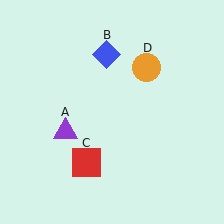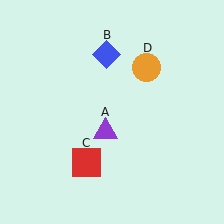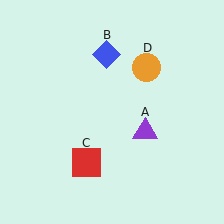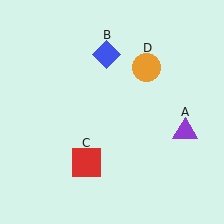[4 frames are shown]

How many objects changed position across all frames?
1 object changed position: purple triangle (object A).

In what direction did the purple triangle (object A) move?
The purple triangle (object A) moved right.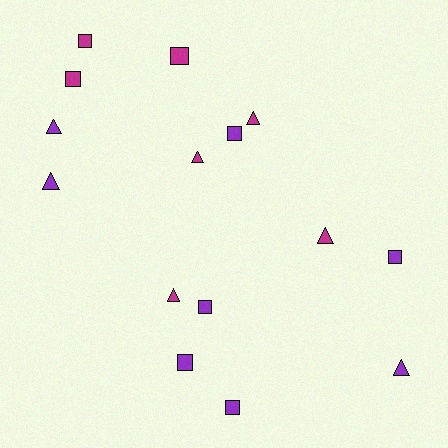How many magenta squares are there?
There are 3 magenta squares.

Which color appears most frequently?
Purple, with 8 objects.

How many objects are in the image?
There are 15 objects.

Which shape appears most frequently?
Square, with 8 objects.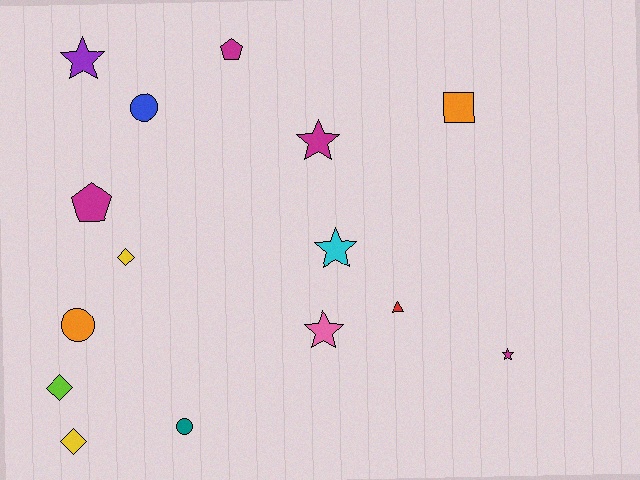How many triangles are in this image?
There is 1 triangle.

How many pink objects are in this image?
There is 1 pink object.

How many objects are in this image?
There are 15 objects.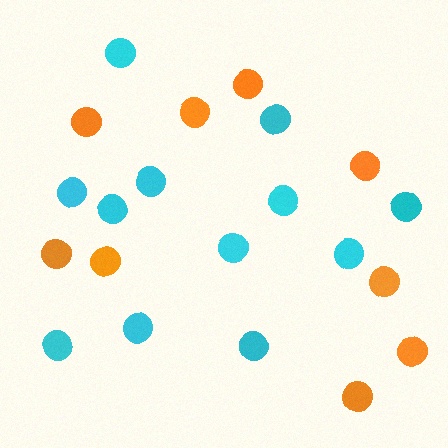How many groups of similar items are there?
There are 2 groups: one group of orange circles (9) and one group of cyan circles (12).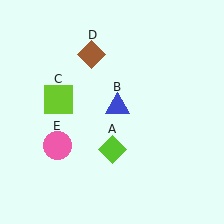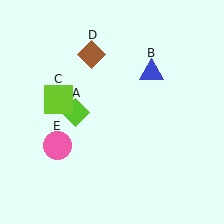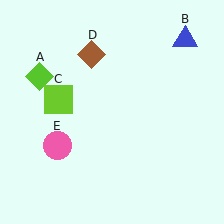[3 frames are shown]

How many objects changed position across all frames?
2 objects changed position: lime diamond (object A), blue triangle (object B).